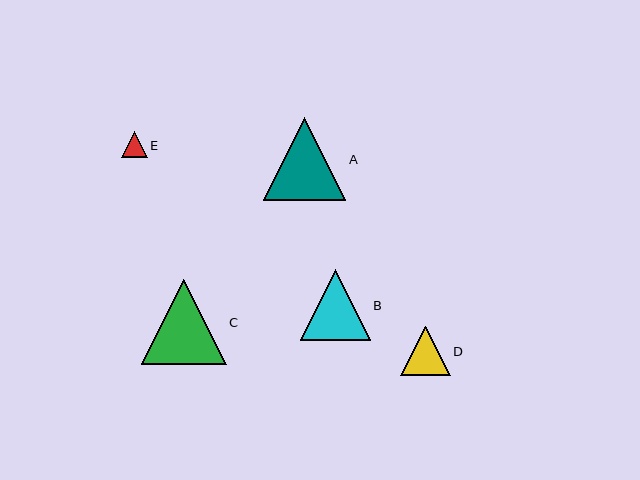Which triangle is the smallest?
Triangle E is the smallest with a size of approximately 26 pixels.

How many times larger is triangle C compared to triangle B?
Triangle C is approximately 1.2 times the size of triangle B.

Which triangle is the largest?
Triangle C is the largest with a size of approximately 85 pixels.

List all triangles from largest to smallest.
From largest to smallest: C, A, B, D, E.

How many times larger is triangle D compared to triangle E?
Triangle D is approximately 1.9 times the size of triangle E.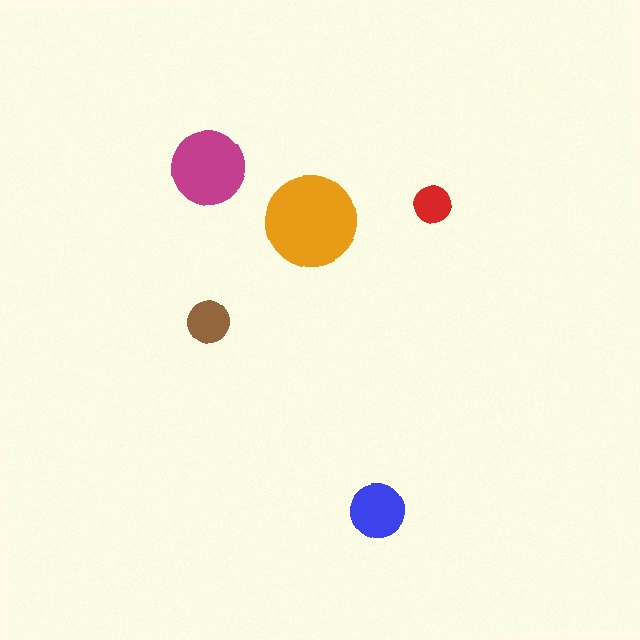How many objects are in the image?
There are 5 objects in the image.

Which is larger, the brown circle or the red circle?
The brown one.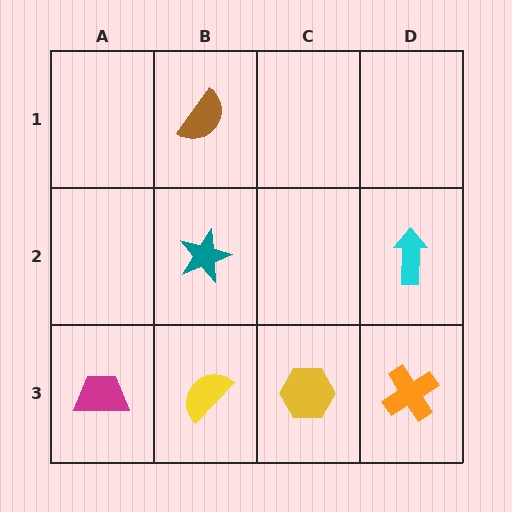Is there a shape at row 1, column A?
No, that cell is empty.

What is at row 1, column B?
A brown semicircle.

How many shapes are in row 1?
1 shape.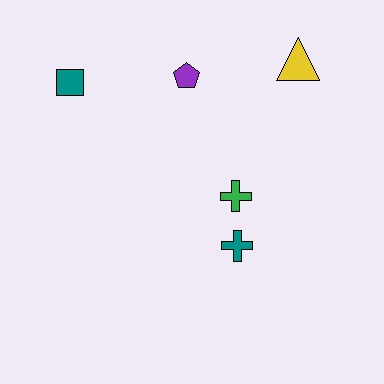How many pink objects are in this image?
There are no pink objects.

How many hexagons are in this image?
There are no hexagons.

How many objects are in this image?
There are 5 objects.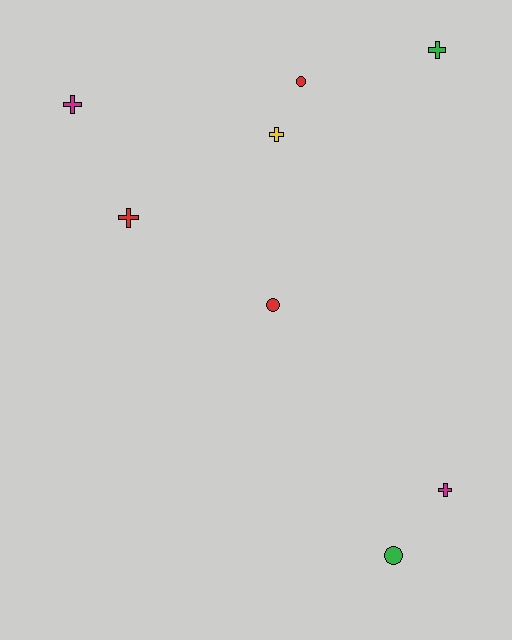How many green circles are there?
There is 1 green circle.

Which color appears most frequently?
Red, with 3 objects.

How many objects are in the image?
There are 8 objects.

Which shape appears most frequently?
Cross, with 5 objects.